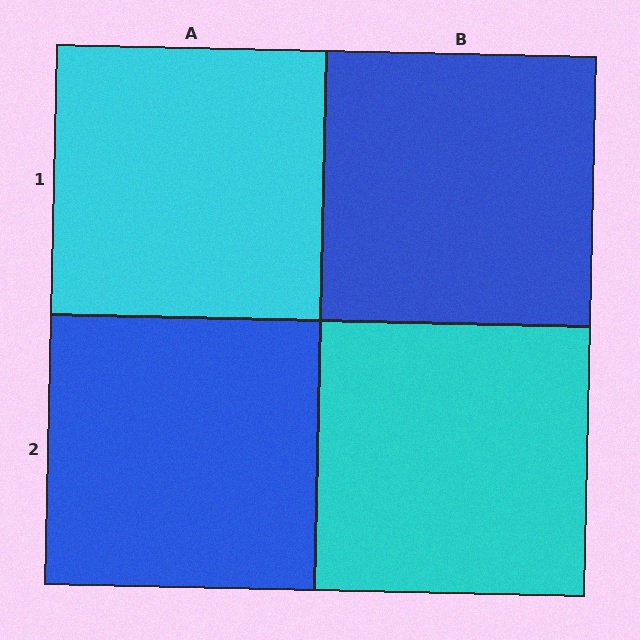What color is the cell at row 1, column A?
Cyan.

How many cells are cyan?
2 cells are cyan.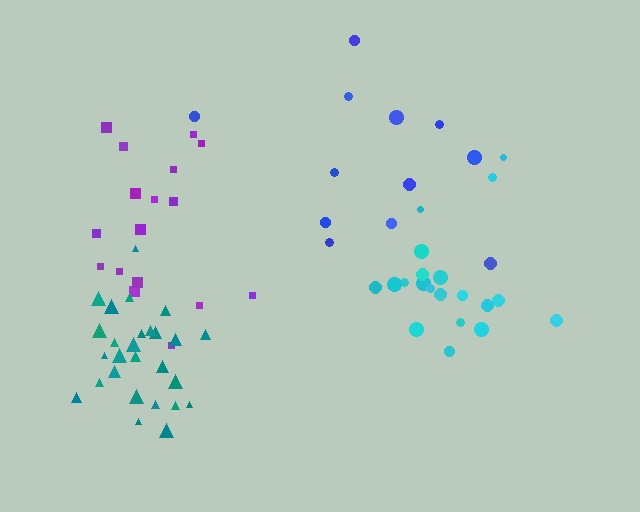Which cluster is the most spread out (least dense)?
Blue.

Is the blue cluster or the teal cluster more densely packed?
Teal.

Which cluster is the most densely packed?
Teal.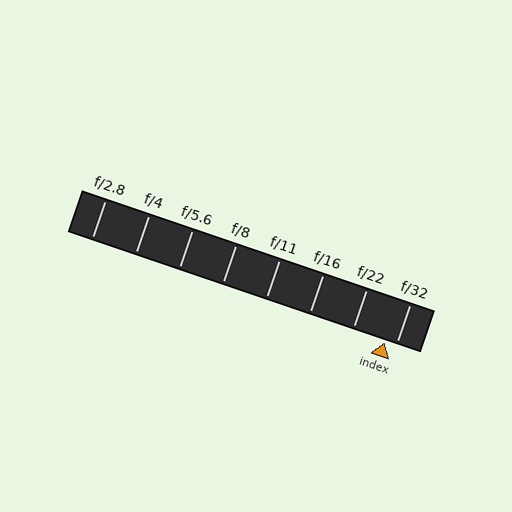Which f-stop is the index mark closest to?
The index mark is closest to f/32.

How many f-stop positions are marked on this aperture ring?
There are 8 f-stop positions marked.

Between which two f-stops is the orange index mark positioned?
The index mark is between f/22 and f/32.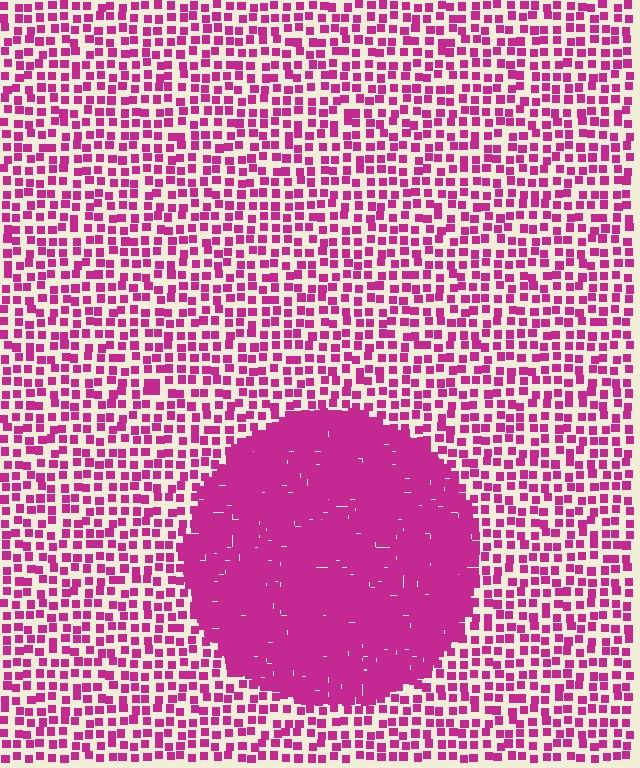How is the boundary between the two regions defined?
The boundary is defined by a change in element density (approximately 2.9x ratio). All elements are the same color, size, and shape.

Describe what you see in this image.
The image contains small magenta elements arranged at two different densities. A circle-shaped region is visible where the elements are more densely packed than the surrounding area.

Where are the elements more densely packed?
The elements are more densely packed inside the circle boundary.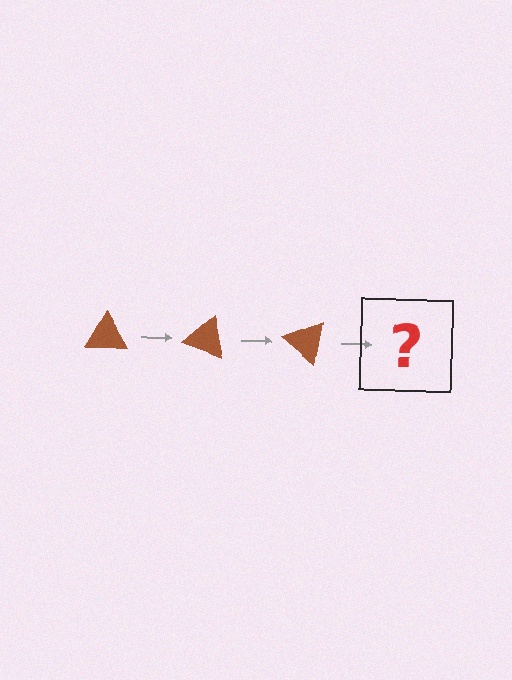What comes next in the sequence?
The next element should be a brown triangle rotated 60 degrees.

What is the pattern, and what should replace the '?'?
The pattern is that the triangle rotates 20 degrees each step. The '?' should be a brown triangle rotated 60 degrees.